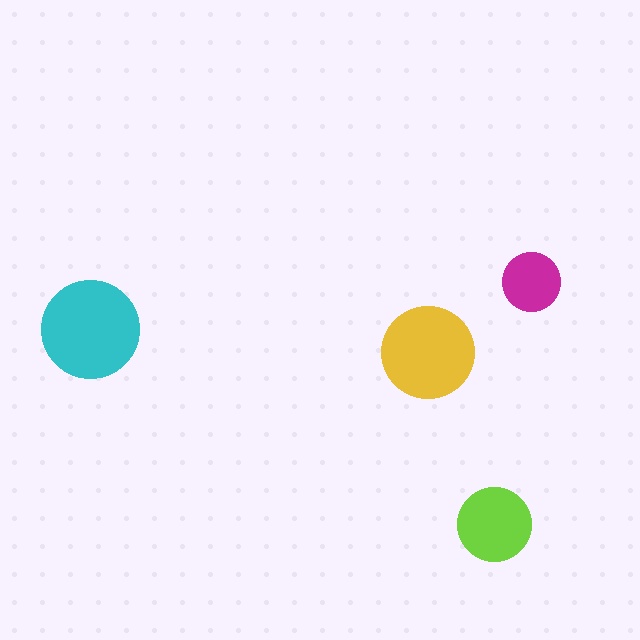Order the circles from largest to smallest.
the cyan one, the yellow one, the lime one, the magenta one.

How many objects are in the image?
There are 4 objects in the image.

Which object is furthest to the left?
The cyan circle is leftmost.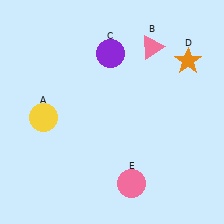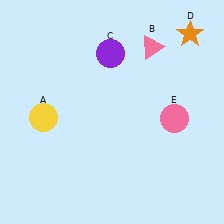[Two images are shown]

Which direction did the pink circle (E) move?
The pink circle (E) moved up.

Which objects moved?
The objects that moved are: the orange star (D), the pink circle (E).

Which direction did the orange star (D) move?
The orange star (D) moved up.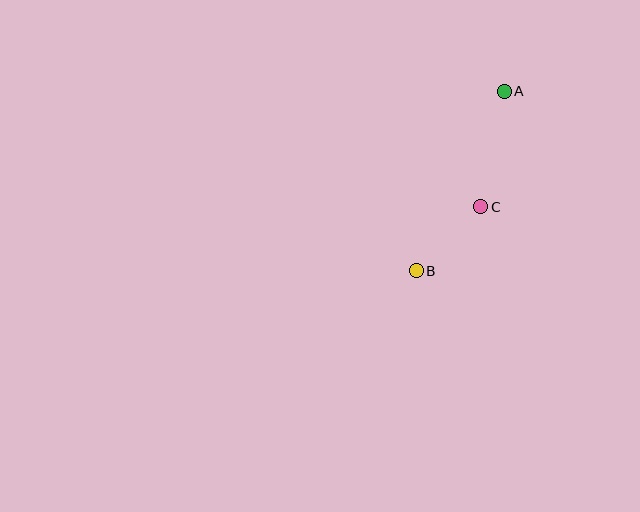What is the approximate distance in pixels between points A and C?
The distance between A and C is approximately 118 pixels.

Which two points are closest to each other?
Points B and C are closest to each other.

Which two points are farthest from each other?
Points A and B are farthest from each other.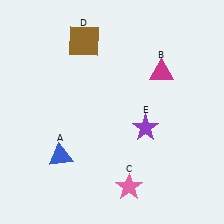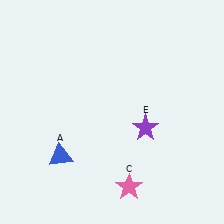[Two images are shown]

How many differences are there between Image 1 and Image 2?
There are 2 differences between the two images.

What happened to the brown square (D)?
The brown square (D) was removed in Image 2. It was in the top-left area of Image 1.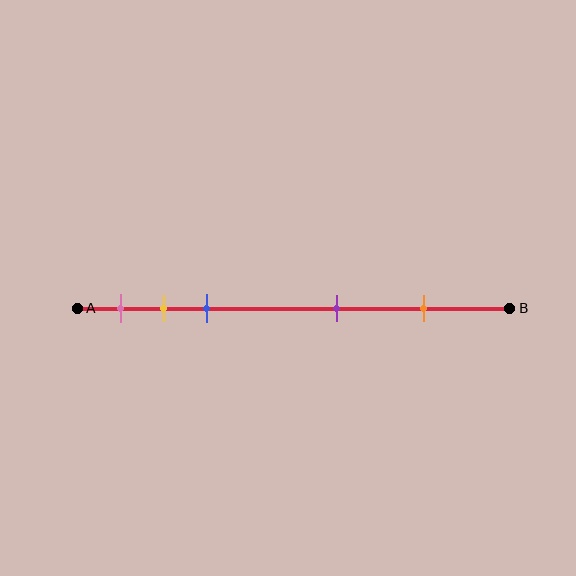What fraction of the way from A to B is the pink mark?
The pink mark is approximately 10% (0.1) of the way from A to B.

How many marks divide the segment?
There are 5 marks dividing the segment.